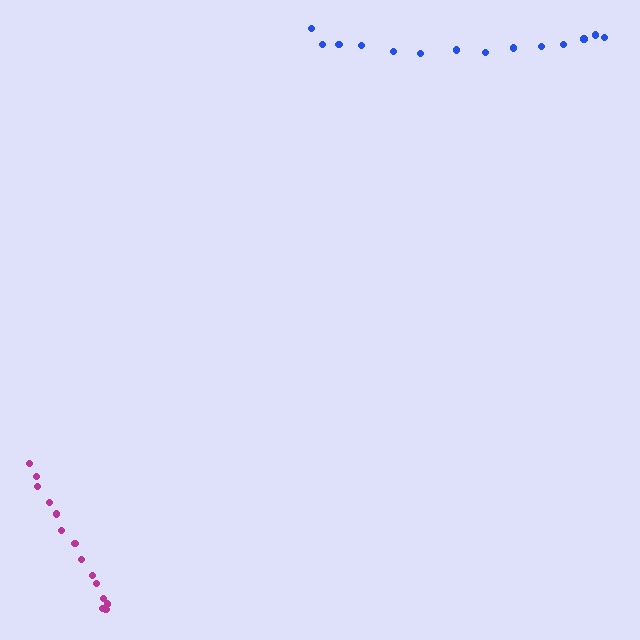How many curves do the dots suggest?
There are 2 distinct paths.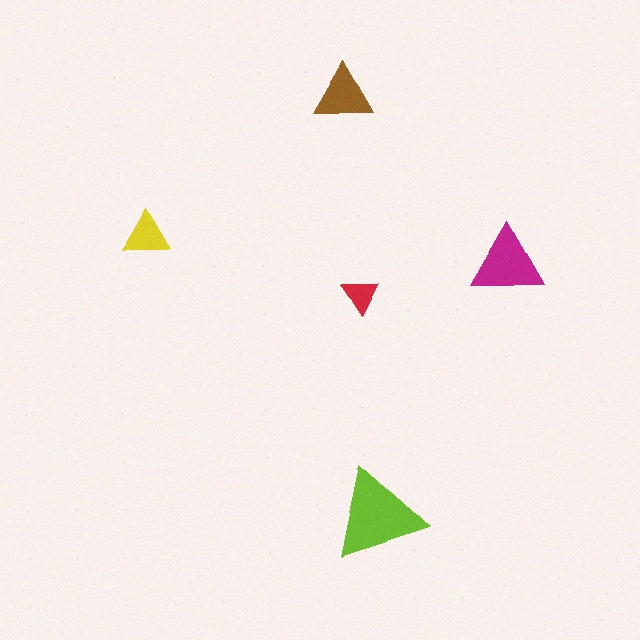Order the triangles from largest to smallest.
the lime one, the magenta one, the brown one, the yellow one, the red one.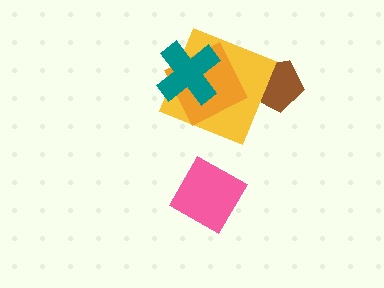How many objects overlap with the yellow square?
3 objects overlap with the yellow square.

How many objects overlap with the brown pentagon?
1 object overlaps with the brown pentagon.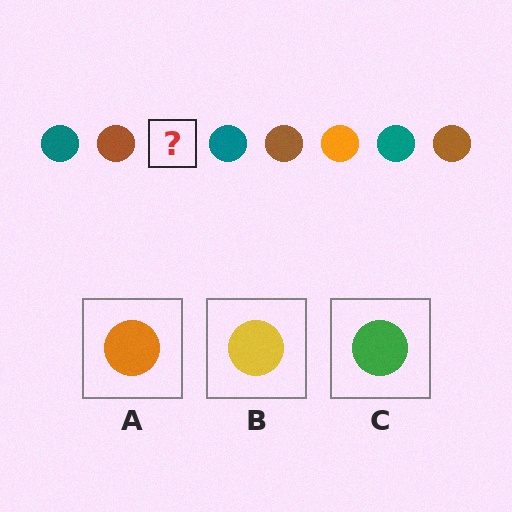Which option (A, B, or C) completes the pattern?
A.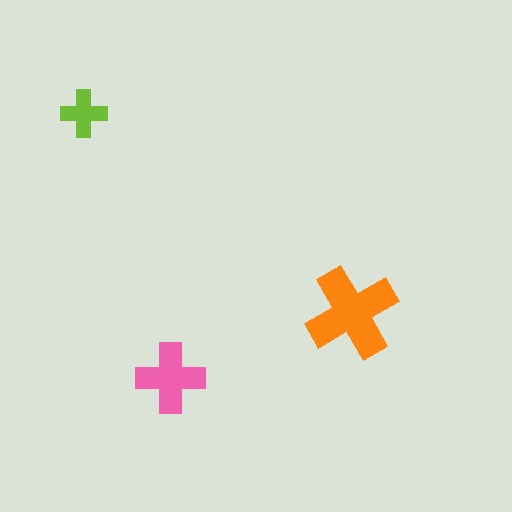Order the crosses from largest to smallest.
the orange one, the pink one, the lime one.